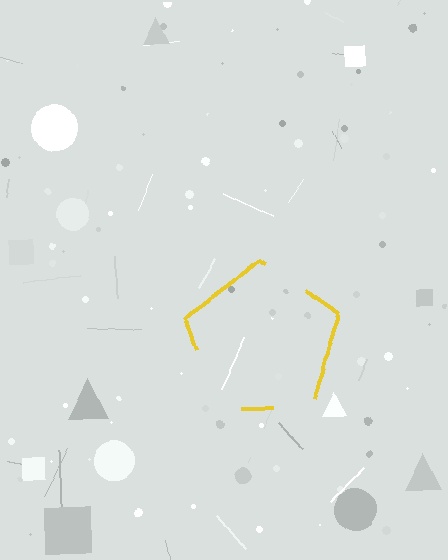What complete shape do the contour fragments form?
The contour fragments form a pentagon.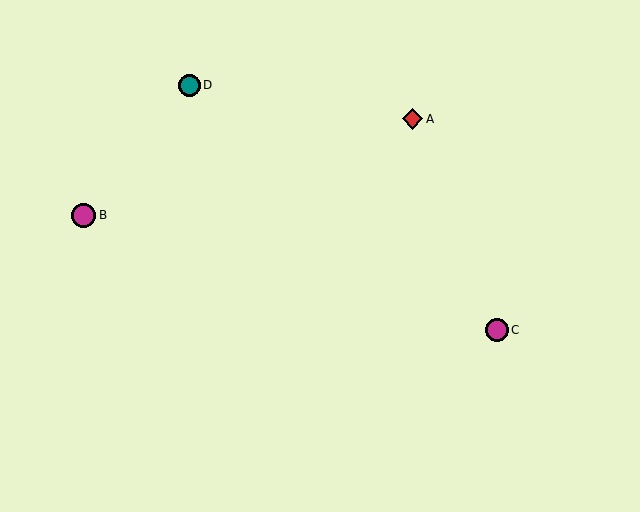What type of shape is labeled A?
Shape A is a red diamond.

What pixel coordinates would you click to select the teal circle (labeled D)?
Click at (190, 85) to select the teal circle D.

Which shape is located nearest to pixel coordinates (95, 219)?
The magenta circle (labeled B) at (84, 215) is nearest to that location.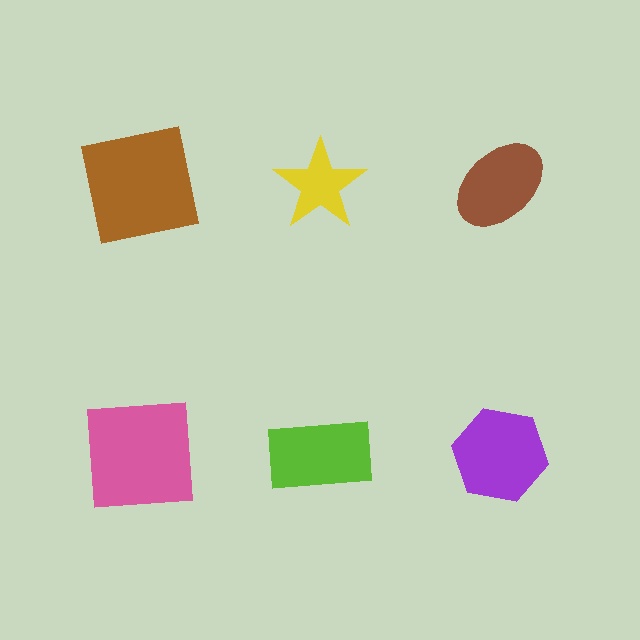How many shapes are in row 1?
3 shapes.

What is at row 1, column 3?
A brown ellipse.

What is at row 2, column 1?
A pink square.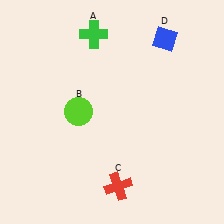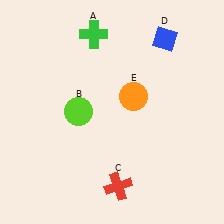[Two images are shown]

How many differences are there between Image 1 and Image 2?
There is 1 difference between the two images.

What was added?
An orange circle (E) was added in Image 2.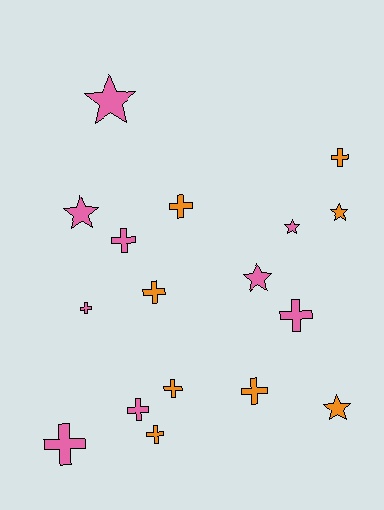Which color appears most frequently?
Pink, with 9 objects.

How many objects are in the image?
There are 17 objects.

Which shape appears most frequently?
Cross, with 11 objects.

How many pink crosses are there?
There are 5 pink crosses.